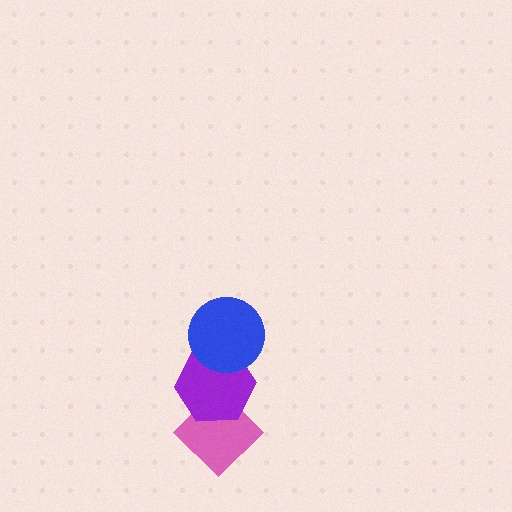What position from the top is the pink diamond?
The pink diamond is 3rd from the top.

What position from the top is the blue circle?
The blue circle is 1st from the top.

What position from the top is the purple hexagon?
The purple hexagon is 2nd from the top.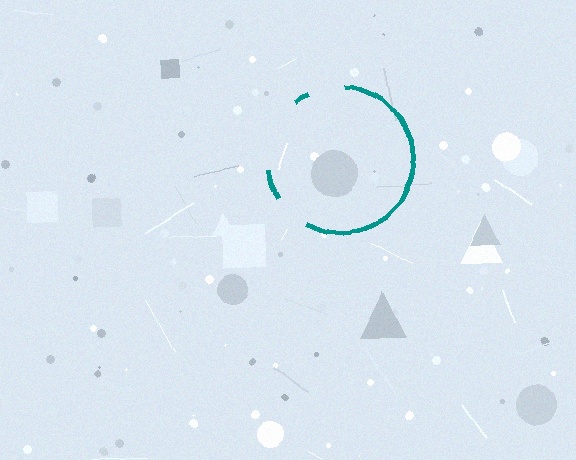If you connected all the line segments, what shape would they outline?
They would outline a circle.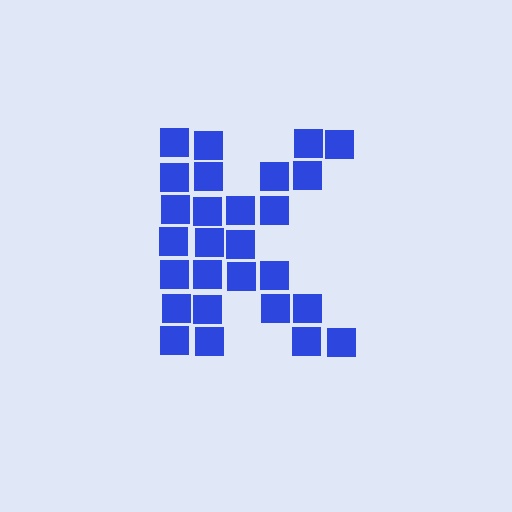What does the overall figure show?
The overall figure shows the letter K.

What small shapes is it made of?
It is made of small squares.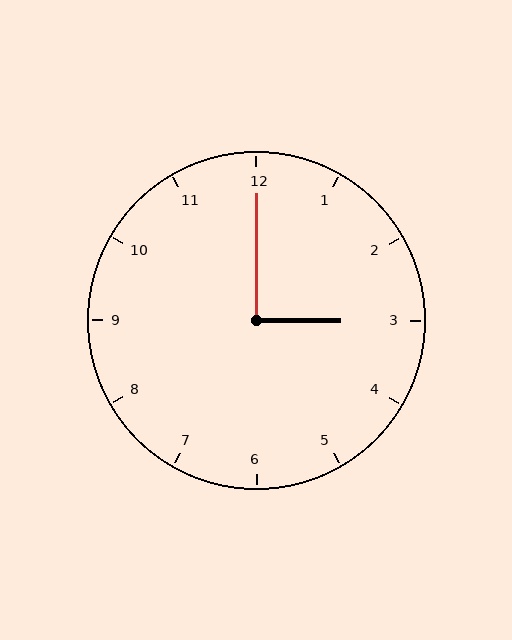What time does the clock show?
3:00.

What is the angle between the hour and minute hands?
Approximately 90 degrees.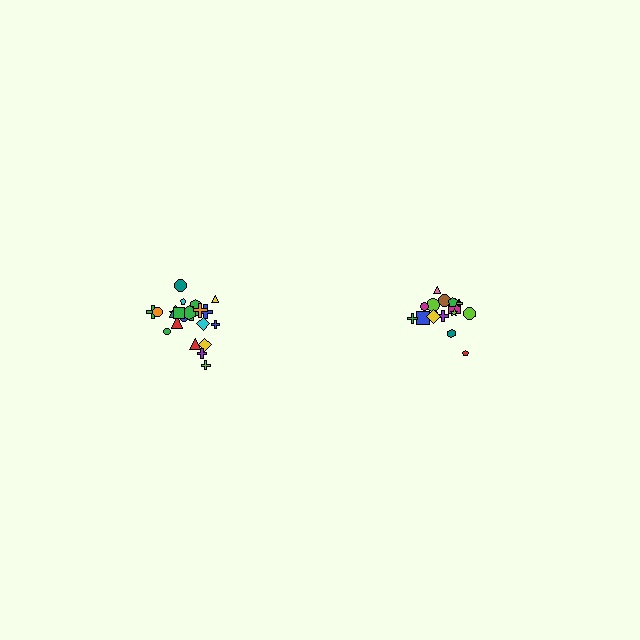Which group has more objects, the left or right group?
The left group.